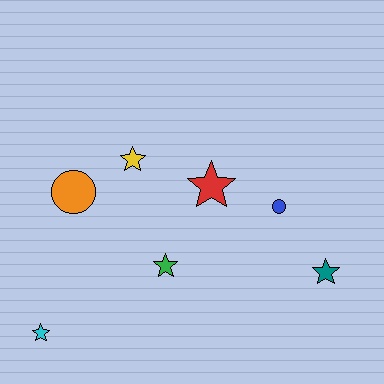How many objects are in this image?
There are 7 objects.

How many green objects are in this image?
There is 1 green object.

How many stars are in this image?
There are 5 stars.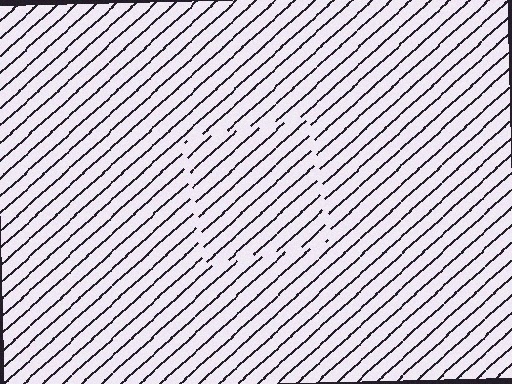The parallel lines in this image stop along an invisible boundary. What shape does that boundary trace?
An illusory square. The interior of the shape contains the same grating, shifted by half a period — the contour is defined by the phase discontinuity where line-ends from the inner and outer gratings abut.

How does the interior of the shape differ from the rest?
The interior of the shape contains the same grating, shifted by half a period — the contour is defined by the phase discontinuity where line-ends from the inner and outer gratings abut.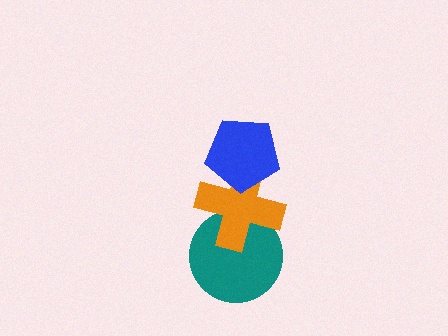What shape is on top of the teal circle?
The orange cross is on top of the teal circle.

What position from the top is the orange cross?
The orange cross is 2nd from the top.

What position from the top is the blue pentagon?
The blue pentagon is 1st from the top.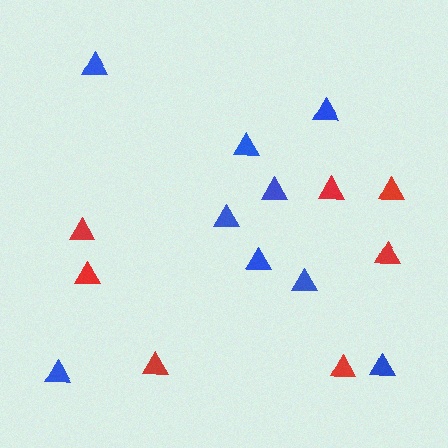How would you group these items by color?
There are 2 groups: one group of red triangles (7) and one group of blue triangles (9).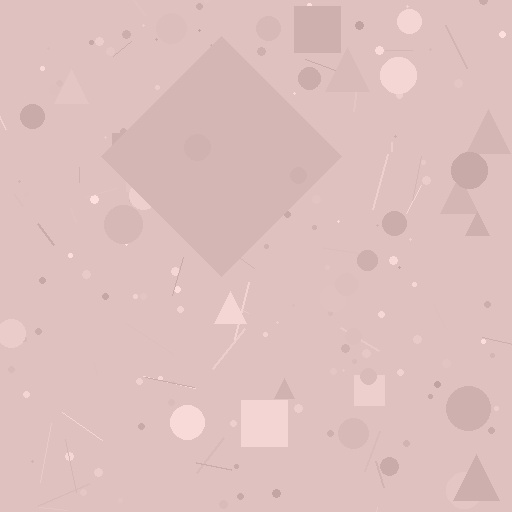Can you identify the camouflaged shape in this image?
The camouflaged shape is a diamond.